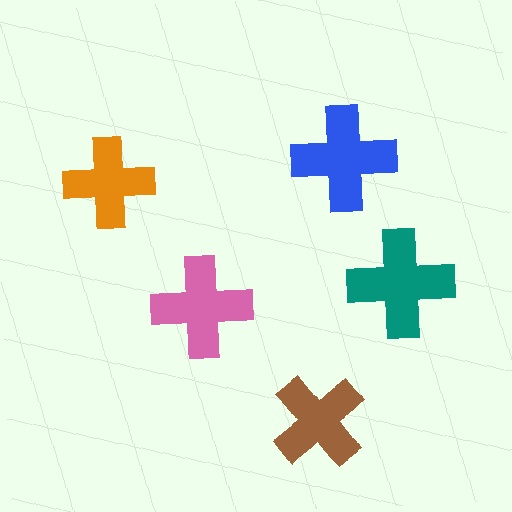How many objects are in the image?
There are 5 objects in the image.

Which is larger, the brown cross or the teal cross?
The teal one.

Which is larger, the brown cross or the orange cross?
The brown one.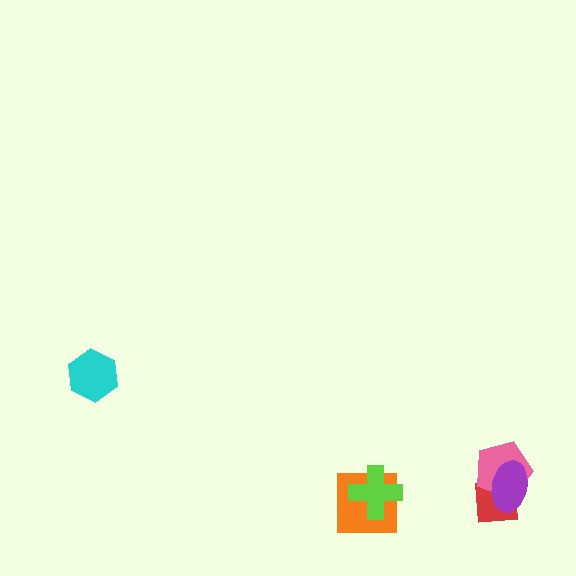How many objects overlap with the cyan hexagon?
0 objects overlap with the cyan hexagon.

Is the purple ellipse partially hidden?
No, no other shape covers it.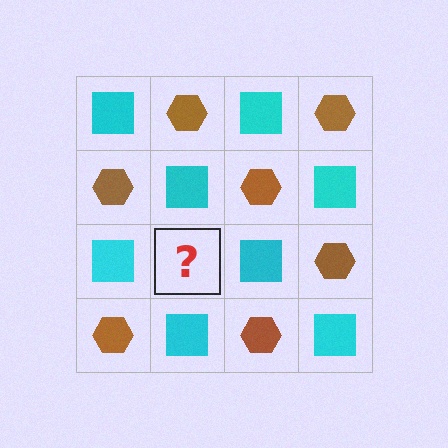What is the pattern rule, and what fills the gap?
The rule is that it alternates cyan square and brown hexagon in a checkerboard pattern. The gap should be filled with a brown hexagon.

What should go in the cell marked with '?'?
The missing cell should contain a brown hexagon.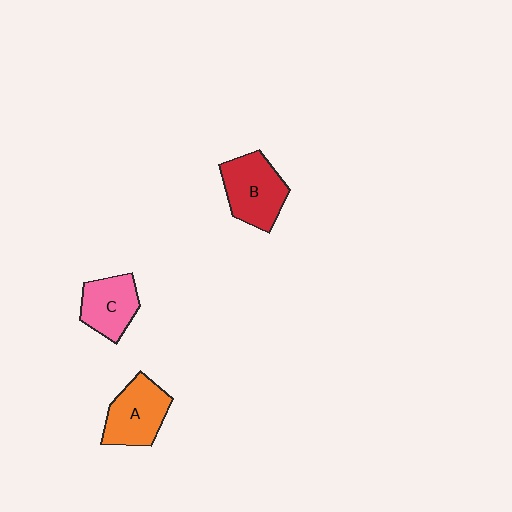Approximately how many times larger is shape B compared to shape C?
Approximately 1.3 times.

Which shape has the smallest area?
Shape C (pink).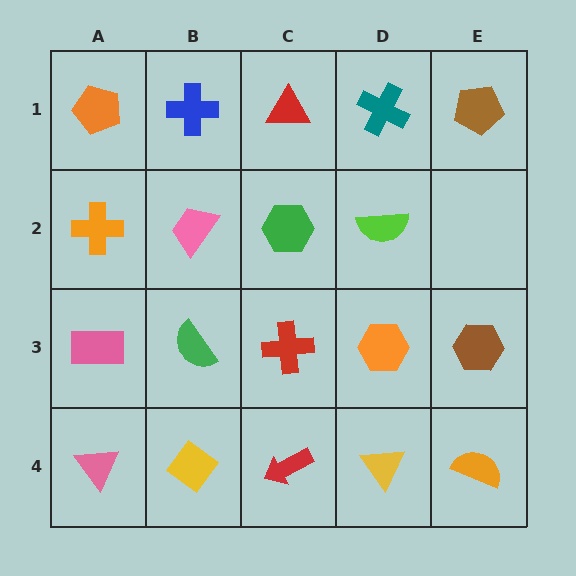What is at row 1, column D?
A teal cross.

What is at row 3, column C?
A red cross.